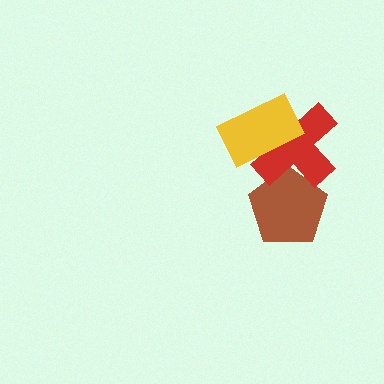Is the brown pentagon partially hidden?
Yes, it is partially covered by another shape.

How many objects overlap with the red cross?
2 objects overlap with the red cross.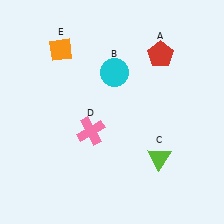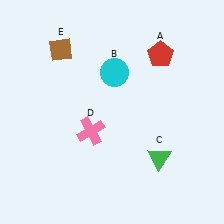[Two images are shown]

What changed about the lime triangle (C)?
In Image 1, C is lime. In Image 2, it changed to green.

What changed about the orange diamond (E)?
In Image 1, E is orange. In Image 2, it changed to brown.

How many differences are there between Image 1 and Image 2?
There are 2 differences between the two images.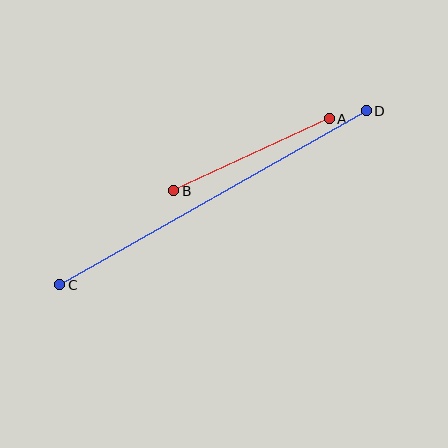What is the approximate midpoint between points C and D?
The midpoint is at approximately (213, 198) pixels.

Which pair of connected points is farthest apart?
Points C and D are farthest apart.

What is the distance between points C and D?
The distance is approximately 352 pixels.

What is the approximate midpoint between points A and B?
The midpoint is at approximately (252, 155) pixels.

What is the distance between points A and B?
The distance is approximately 171 pixels.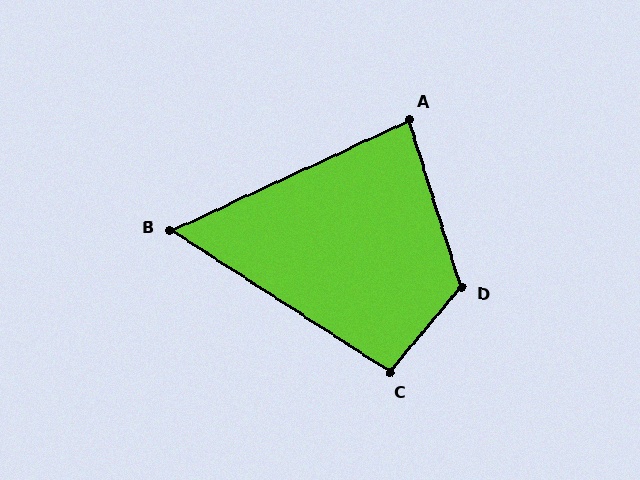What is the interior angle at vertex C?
Approximately 97 degrees (obtuse).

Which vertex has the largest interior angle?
D, at approximately 122 degrees.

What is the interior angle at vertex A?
Approximately 83 degrees (acute).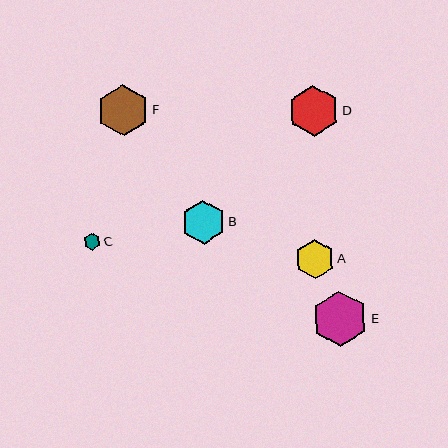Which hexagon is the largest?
Hexagon E is the largest with a size of approximately 55 pixels.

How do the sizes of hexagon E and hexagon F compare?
Hexagon E and hexagon F are approximately the same size.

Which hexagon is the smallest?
Hexagon C is the smallest with a size of approximately 17 pixels.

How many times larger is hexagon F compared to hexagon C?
Hexagon F is approximately 3.1 times the size of hexagon C.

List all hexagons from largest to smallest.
From largest to smallest: E, F, D, B, A, C.